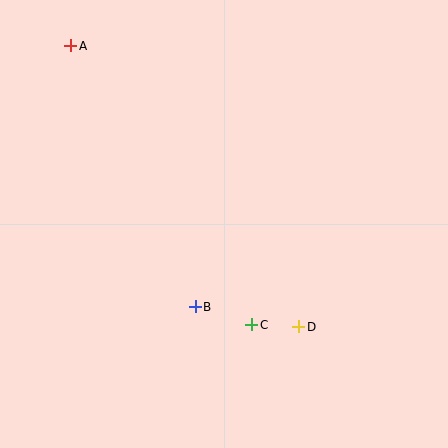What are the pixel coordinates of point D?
Point D is at (299, 327).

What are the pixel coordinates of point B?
Point B is at (195, 307).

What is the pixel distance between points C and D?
The distance between C and D is 47 pixels.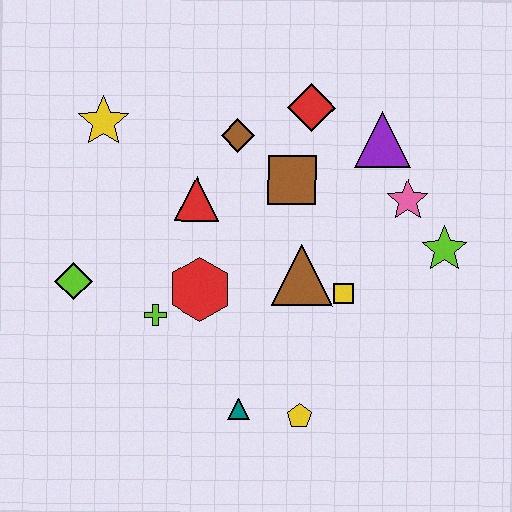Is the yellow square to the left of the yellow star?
No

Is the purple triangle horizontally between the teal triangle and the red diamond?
No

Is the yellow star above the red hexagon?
Yes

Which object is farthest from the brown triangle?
The yellow star is farthest from the brown triangle.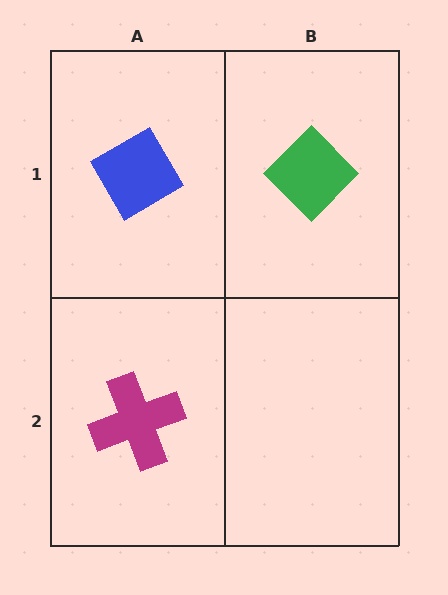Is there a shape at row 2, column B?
No, that cell is empty.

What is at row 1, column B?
A green diamond.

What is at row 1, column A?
A blue diamond.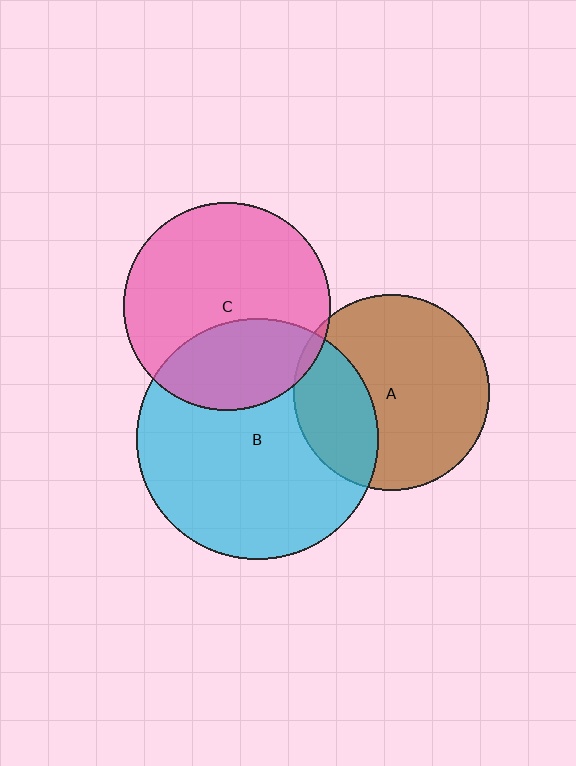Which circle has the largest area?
Circle B (cyan).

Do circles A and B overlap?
Yes.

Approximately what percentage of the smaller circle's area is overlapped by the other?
Approximately 30%.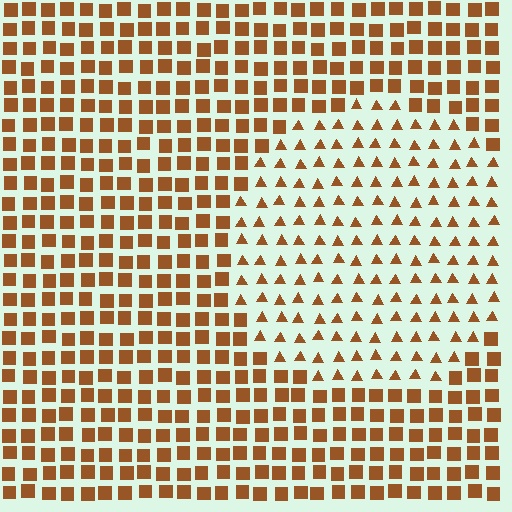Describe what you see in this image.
The image is filled with small brown elements arranged in a uniform grid. A circle-shaped region contains triangles, while the surrounding area contains squares. The boundary is defined purely by the change in element shape.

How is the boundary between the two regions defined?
The boundary is defined by a change in element shape: triangles inside vs. squares outside. All elements share the same color and spacing.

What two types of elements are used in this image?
The image uses triangles inside the circle region and squares outside it.